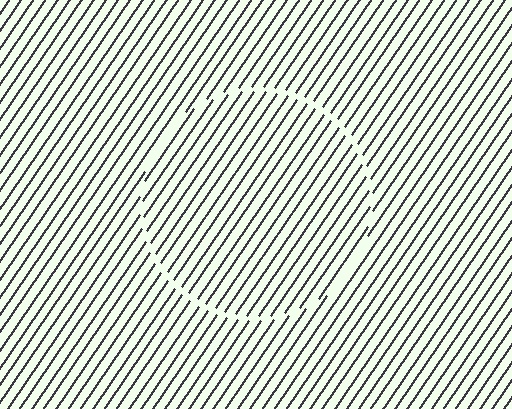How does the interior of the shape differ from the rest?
The interior of the shape contains the same grating, shifted by half a period — the contour is defined by the phase discontinuity where line-ends from the inner and outer gratings abut.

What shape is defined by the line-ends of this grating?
An illusory circle. The interior of the shape contains the same grating, shifted by half a period — the contour is defined by the phase discontinuity where line-ends from the inner and outer gratings abut.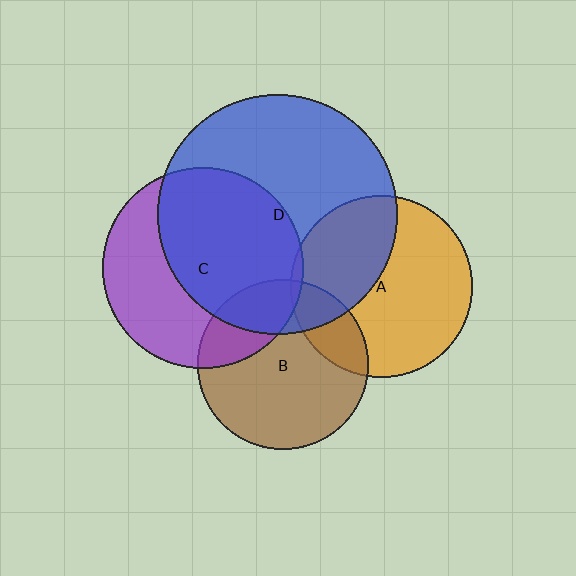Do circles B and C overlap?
Yes.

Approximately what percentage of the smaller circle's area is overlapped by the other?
Approximately 25%.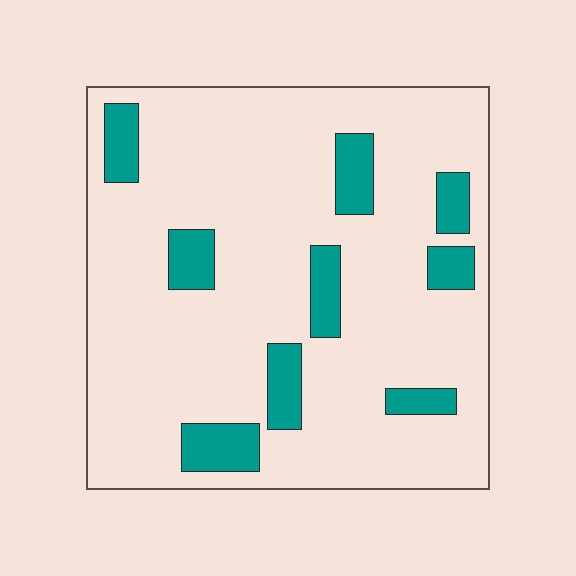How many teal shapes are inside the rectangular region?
9.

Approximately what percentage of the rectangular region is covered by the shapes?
Approximately 15%.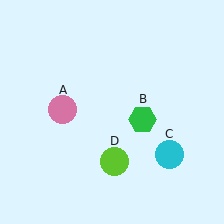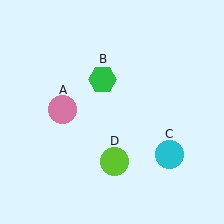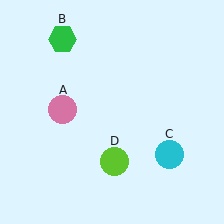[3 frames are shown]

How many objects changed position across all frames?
1 object changed position: green hexagon (object B).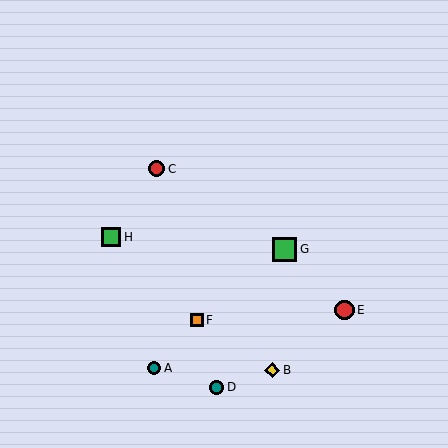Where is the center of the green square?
The center of the green square is at (111, 237).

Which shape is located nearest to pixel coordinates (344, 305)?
The red circle (labeled E) at (344, 310) is nearest to that location.